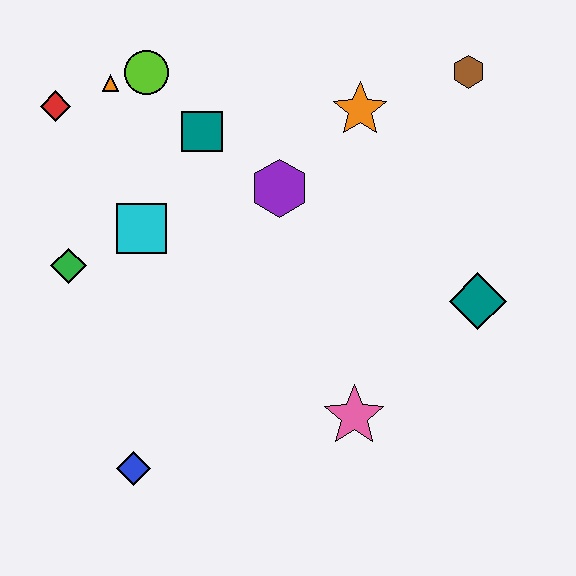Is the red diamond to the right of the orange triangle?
No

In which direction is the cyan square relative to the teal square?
The cyan square is below the teal square.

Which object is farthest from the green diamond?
The brown hexagon is farthest from the green diamond.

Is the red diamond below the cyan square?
No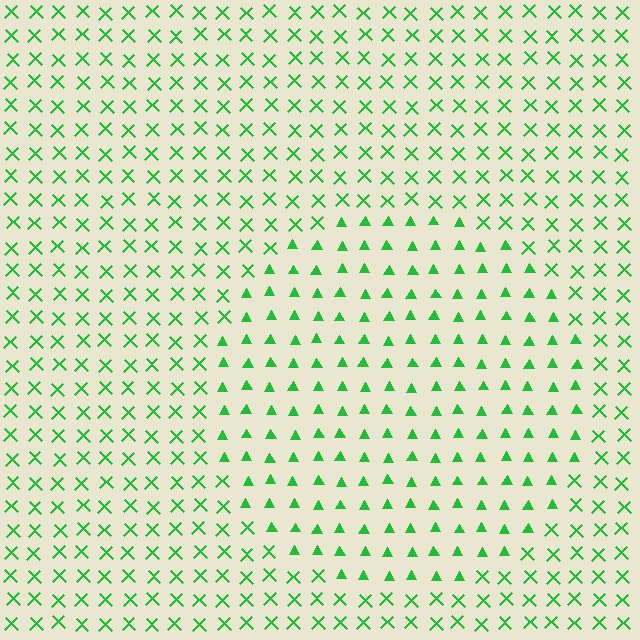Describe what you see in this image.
The image is filled with small green elements arranged in a uniform grid. A circle-shaped region contains triangles, while the surrounding area contains X marks. The boundary is defined purely by the change in element shape.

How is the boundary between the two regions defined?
The boundary is defined by a change in element shape: triangles inside vs. X marks outside. All elements share the same color and spacing.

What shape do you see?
I see a circle.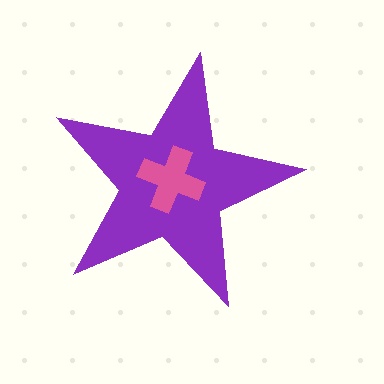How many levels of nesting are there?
2.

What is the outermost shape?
The purple star.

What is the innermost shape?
The pink cross.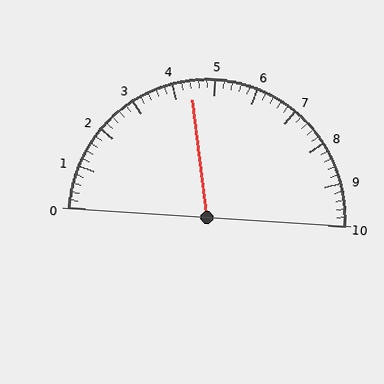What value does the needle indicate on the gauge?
The needle indicates approximately 4.4.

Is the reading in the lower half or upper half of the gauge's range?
The reading is in the lower half of the range (0 to 10).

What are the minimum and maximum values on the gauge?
The gauge ranges from 0 to 10.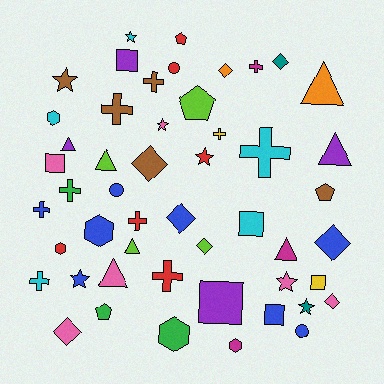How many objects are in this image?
There are 50 objects.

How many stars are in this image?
There are 7 stars.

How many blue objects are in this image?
There are 8 blue objects.